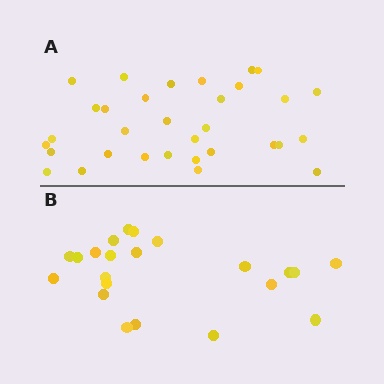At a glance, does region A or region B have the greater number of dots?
Region A (the top region) has more dots.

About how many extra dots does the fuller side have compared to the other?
Region A has roughly 10 or so more dots than region B.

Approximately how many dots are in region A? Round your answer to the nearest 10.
About 30 dots. (The exact count is 32, which rounds to 30.)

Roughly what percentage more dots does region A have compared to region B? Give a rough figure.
About 45% more.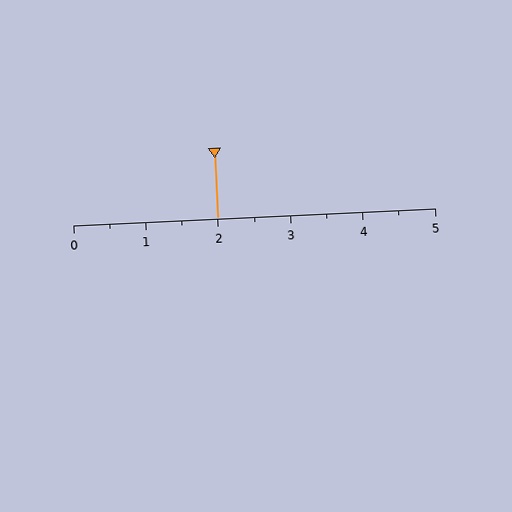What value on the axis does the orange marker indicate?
The marker indicates approximately 2.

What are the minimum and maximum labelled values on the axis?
The axis runs from 0 to 5.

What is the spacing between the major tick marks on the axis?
The major ticks are spaced 1 apart.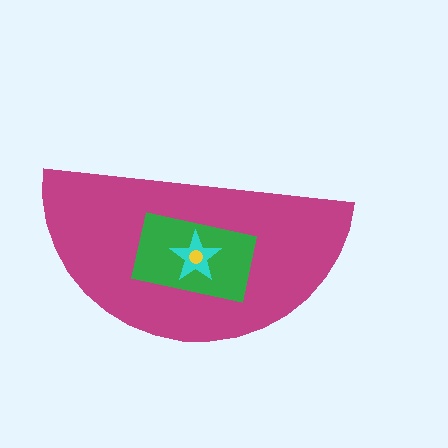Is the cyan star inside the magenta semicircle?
Yes.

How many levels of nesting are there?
4.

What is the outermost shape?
The magenta semicircle.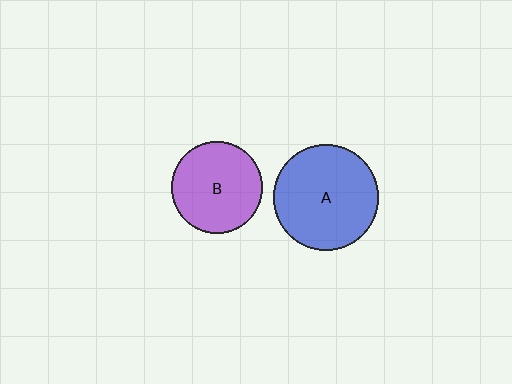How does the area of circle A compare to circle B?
Approximately 1.3 times.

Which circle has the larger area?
Circle A (blue).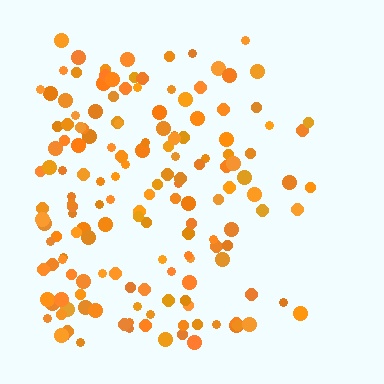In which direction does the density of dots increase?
From right to left, with the left side densest.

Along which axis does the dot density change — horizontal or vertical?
Horizontal.